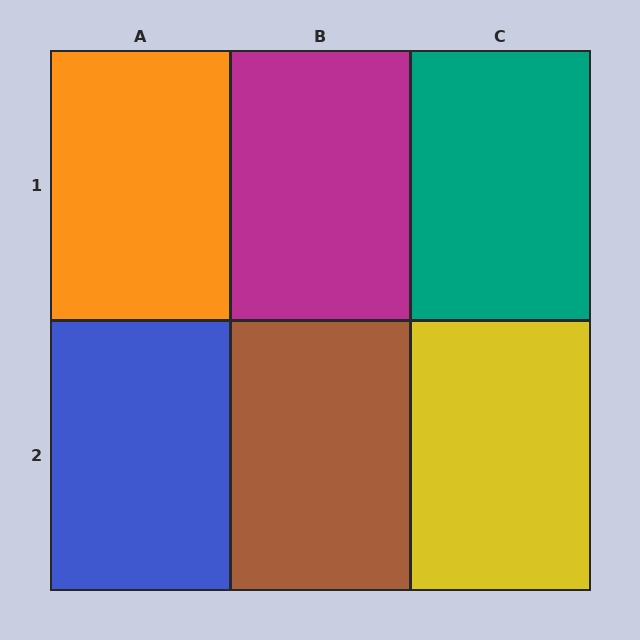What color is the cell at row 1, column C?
Teal.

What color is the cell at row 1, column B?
Magenta.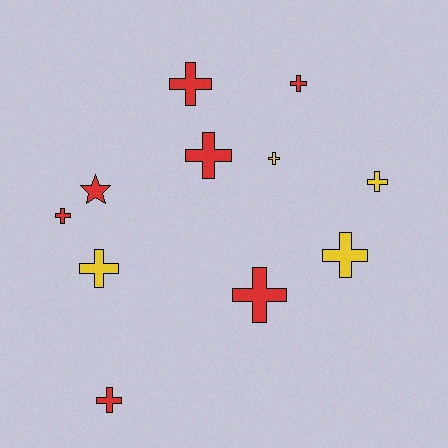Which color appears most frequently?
Red, with 7 objects.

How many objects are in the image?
There are 11 objects.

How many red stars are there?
There is 1 red star.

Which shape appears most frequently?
Cross, with 10 objects.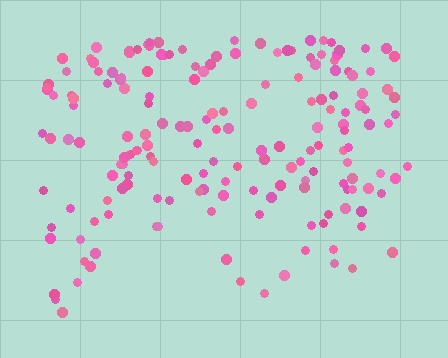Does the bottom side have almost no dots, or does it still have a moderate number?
Still a moderate number, just noticeably fewer than the top.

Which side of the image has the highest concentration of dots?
The top.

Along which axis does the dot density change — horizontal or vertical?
Vertical.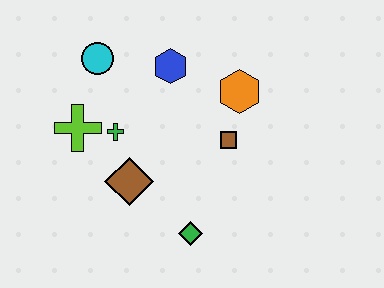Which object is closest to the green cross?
The lime cross is closest to the green cross.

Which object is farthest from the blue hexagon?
The green diamond is farthest from the blue hexagon.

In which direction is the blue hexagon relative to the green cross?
The blue hexagon is above the green cross.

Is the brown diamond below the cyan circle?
Yes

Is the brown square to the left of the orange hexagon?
Yes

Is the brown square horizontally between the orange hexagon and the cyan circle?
Yes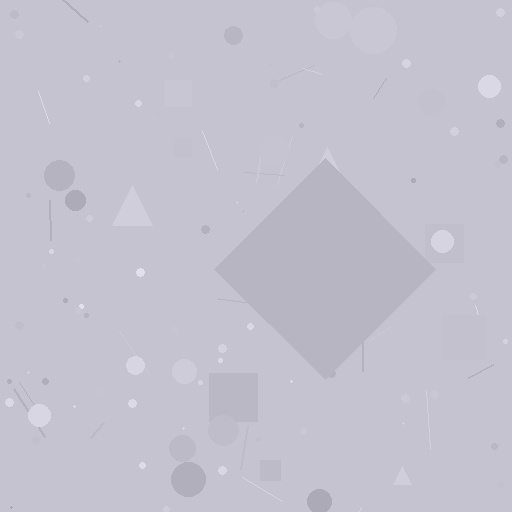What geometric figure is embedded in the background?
A diamond is embedded in the background.